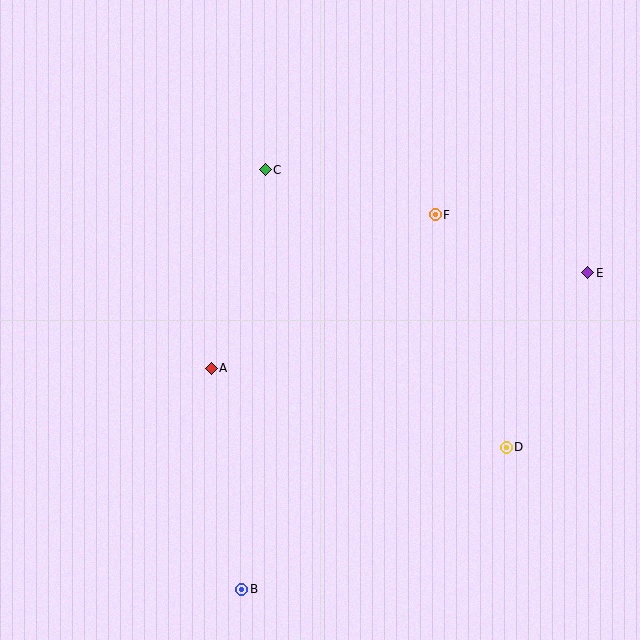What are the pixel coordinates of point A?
Point A is at (211, 368).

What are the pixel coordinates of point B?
Point B is at (242, 589).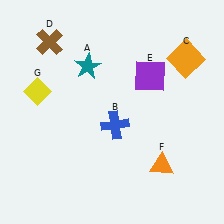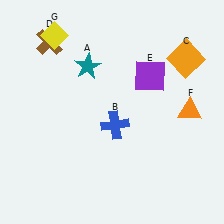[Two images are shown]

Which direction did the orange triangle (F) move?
The orange triangle (F) moved up.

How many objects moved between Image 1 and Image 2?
2 objects moved between the two images.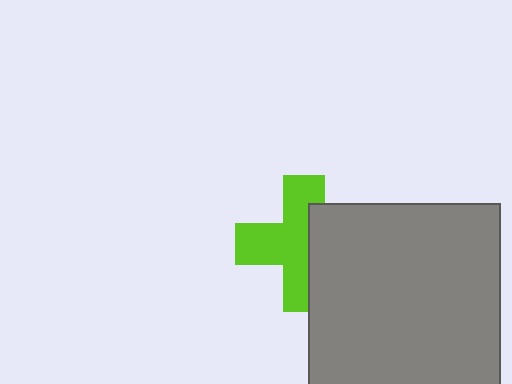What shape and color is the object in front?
The object in front is a gray square.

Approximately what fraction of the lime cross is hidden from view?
Roughly 41% of the lime cross is hidden behind the gray square.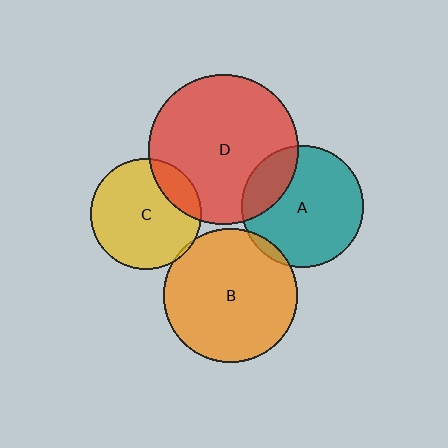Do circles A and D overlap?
Yes.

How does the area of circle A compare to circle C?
Approximately 1.2 times.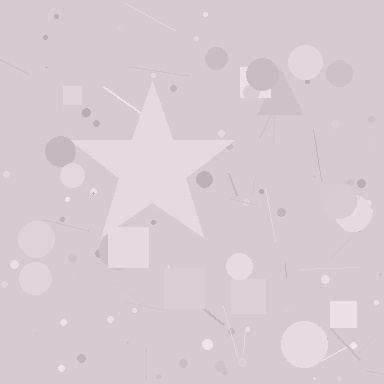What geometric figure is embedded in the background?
A star is embedded in the background.